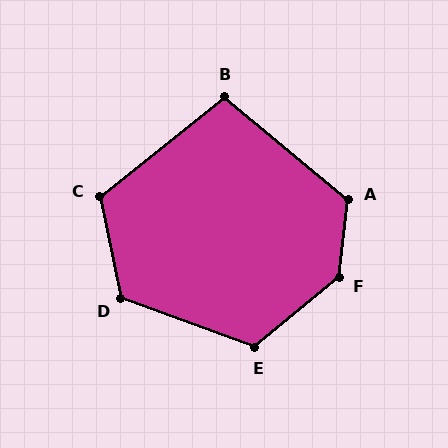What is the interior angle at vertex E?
Approximately 120 degrees (obtuse).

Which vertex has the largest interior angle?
F, at approximately 136 degrees.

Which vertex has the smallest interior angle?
B, at approximately 102 degrees.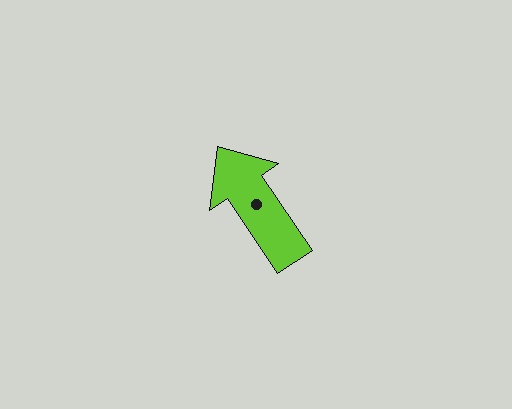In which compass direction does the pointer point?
Northwest.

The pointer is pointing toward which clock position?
Roughly 11 o'clock.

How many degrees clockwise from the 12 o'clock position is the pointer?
Approximately 326 degrees.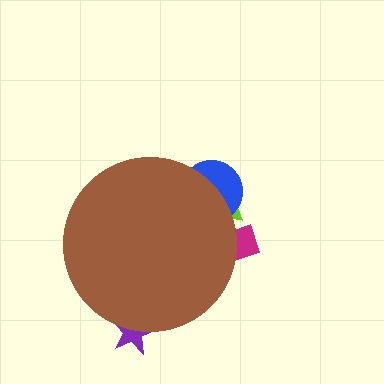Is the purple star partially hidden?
Yes, the purple star is partially hidden behind the brown circle.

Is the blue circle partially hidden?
Yes, the blue circle is partially hidden behind the brown circle.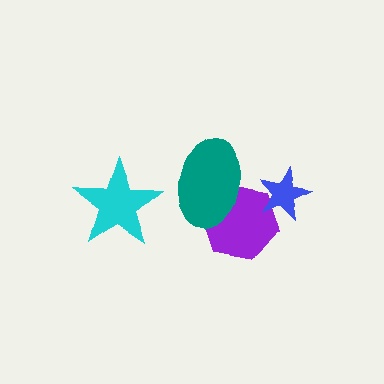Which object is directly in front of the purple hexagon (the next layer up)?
The teal ellipse is directly in front of the purple hexagon.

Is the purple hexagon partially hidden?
Yes, it is partially covered by another shape.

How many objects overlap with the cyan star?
0 objects overlap with the cyan star.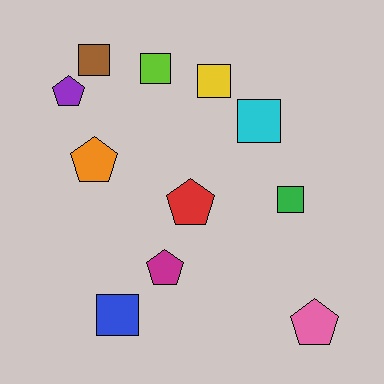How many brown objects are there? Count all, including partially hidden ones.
There is 1 brown object.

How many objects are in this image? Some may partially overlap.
There are 11 objects.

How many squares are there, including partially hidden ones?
There are 6 squares.